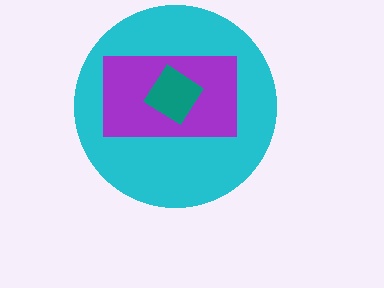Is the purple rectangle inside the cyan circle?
Yes.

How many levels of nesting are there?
3.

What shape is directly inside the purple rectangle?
The teal diamond.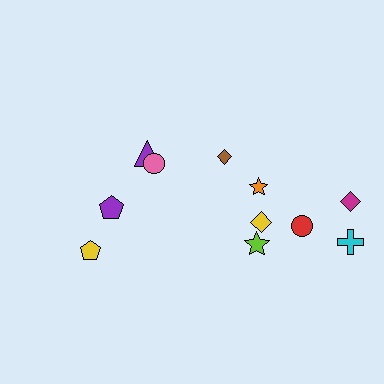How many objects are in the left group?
There are 4 objects.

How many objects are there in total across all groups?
There are 11 objects.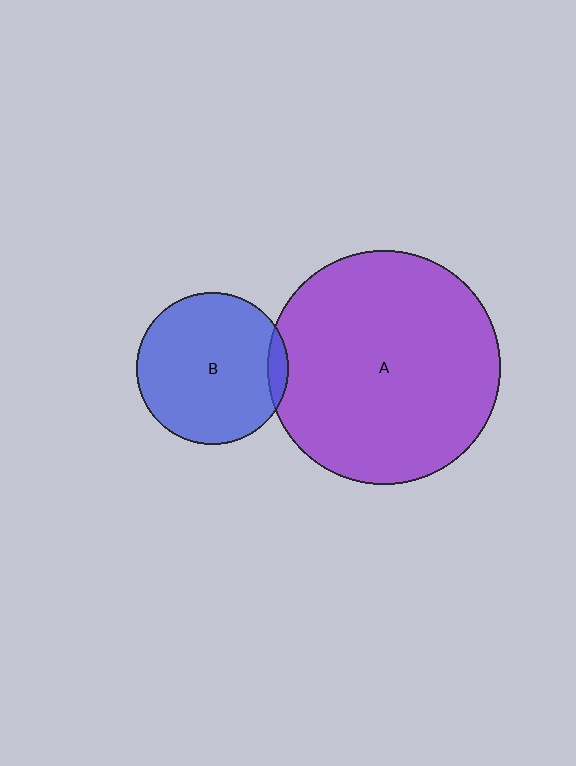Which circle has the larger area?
Circle A (purple).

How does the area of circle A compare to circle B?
Approximately 2.4 times.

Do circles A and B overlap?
Yes.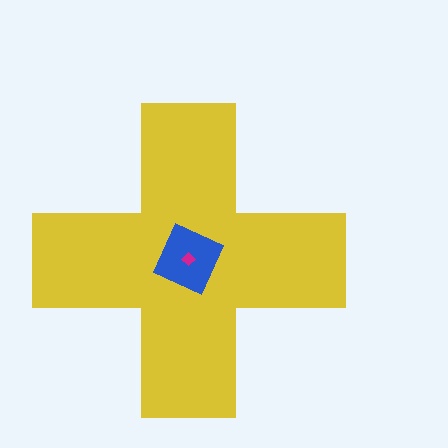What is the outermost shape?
The yellow cross.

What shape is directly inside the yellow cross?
The blue square.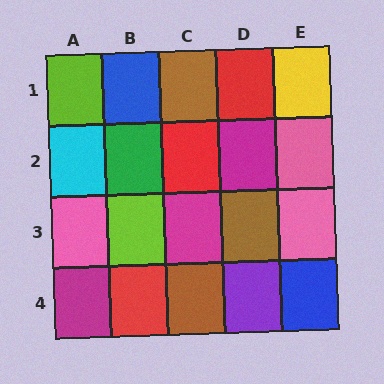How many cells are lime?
2 cells are lime.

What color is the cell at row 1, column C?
Brown.